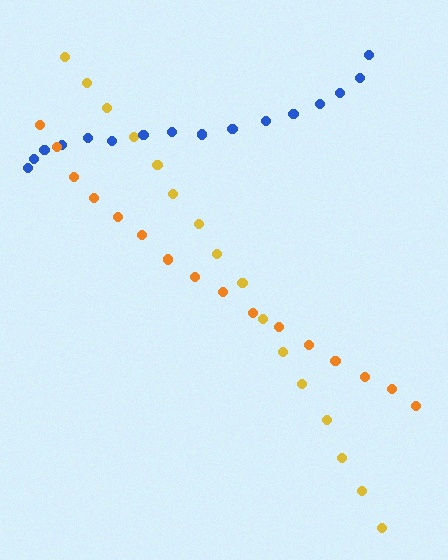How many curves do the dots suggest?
There are 3 distinct paths.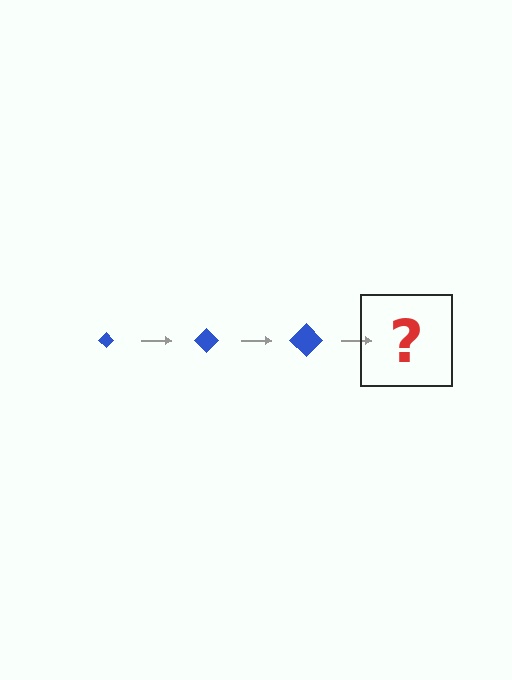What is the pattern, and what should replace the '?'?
The pattern is that the diamond gets progressively larger each step. The '?' should be a blue diamond, larger than the previous one.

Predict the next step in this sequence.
The next step is a blue diamond, larger than the previous one.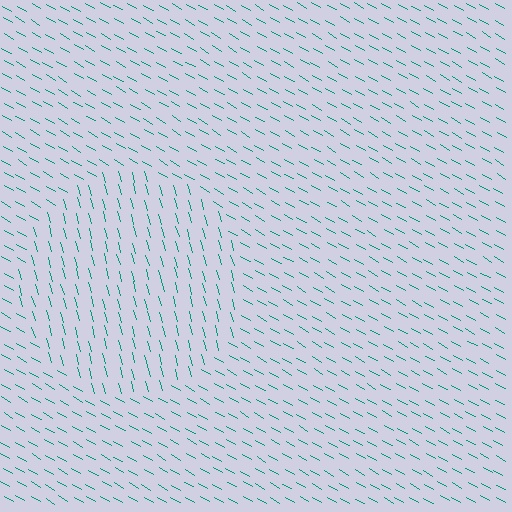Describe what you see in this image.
The image is filled with small teal line segments. A circle region in the image has lines oriented differently from the surrounding lines, creating a visible texture boundary.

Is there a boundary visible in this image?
Yes, there is a texture boundary formed by a change in line orientation.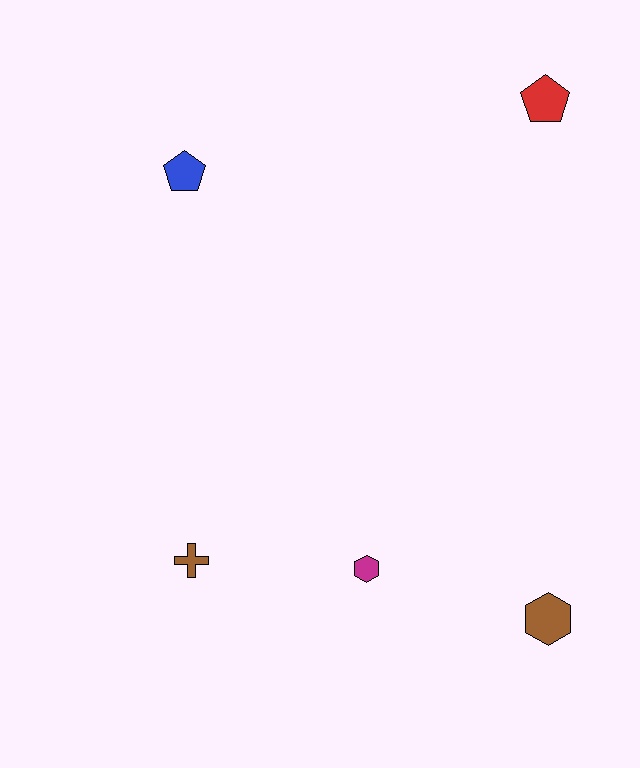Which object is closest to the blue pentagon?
The red pentagon is closest to the blue pentagon.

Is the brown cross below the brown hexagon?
No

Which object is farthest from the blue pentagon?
The brown hexagon is farthest from the blue pentagon.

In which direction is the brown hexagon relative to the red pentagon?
The brown hexagon is below the red pentagon.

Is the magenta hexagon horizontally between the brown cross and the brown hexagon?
Yes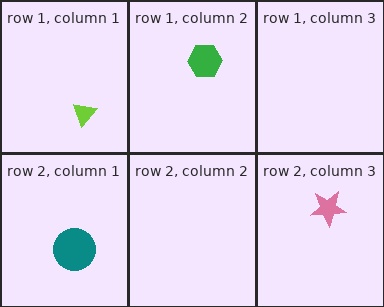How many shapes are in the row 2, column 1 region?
1.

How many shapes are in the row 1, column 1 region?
1.